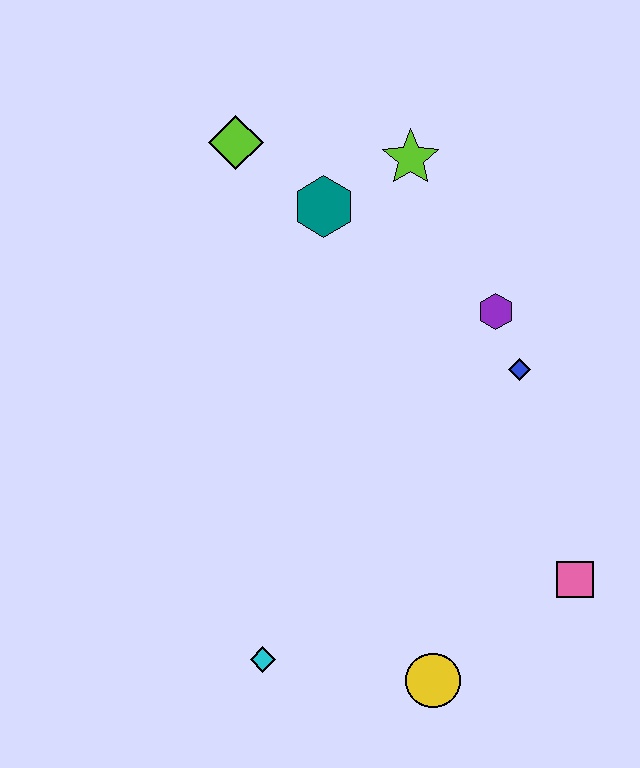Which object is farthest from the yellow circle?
The lime diamond is farthest from the yellow circle.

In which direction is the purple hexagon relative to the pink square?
The purple hexagon is above the pink square.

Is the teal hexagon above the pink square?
Yes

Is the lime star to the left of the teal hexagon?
No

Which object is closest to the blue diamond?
The purple hexagon is closest to the blue diamond.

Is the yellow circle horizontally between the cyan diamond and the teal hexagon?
No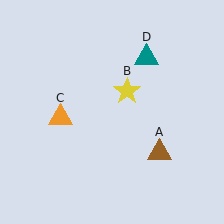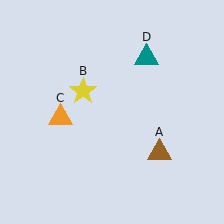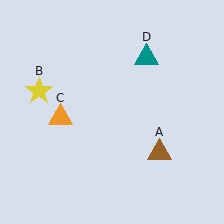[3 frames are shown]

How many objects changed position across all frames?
1 object changed position: yellow star (object B).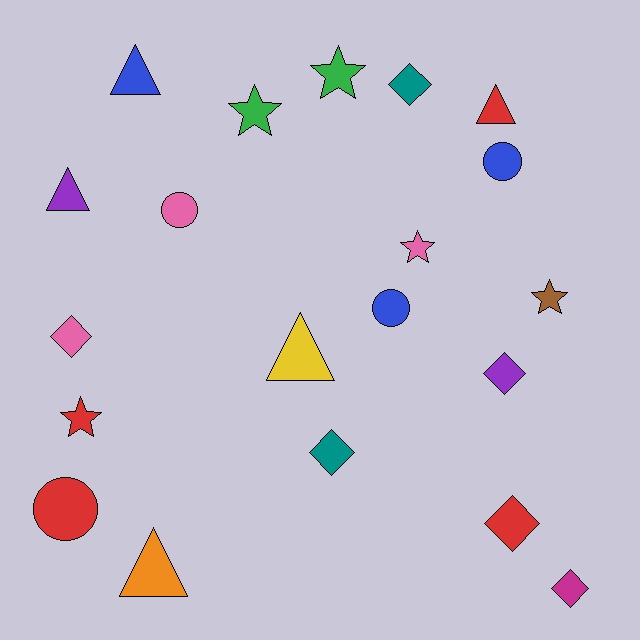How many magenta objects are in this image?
There is 1 magenta object.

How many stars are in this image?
There are 5 stars.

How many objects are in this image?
There are 20 objects.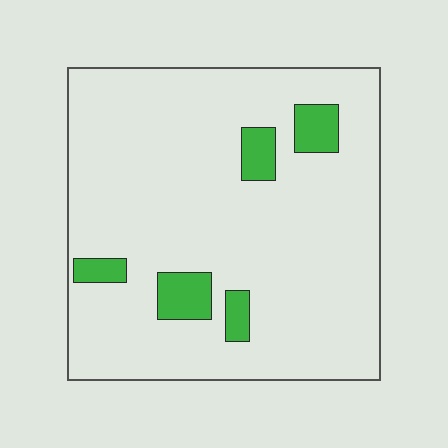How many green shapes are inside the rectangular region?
5.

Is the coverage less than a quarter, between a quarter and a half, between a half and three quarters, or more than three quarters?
Less than a quarter.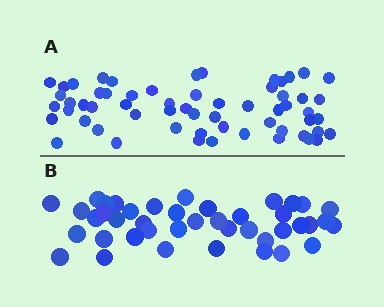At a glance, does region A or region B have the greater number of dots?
Region A (the top region) has more dots.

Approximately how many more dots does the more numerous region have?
Region A has approximately 20 more dots than region B.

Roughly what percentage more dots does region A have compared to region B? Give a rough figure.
About 45% more.